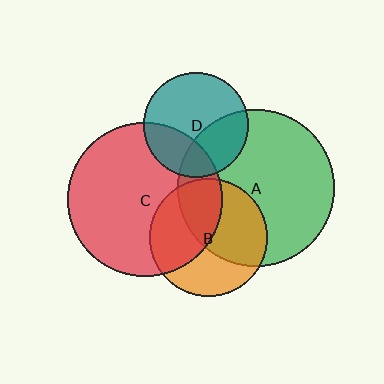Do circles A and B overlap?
Yes.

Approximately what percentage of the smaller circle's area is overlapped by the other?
Approximately 50%.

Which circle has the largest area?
Circle A (green).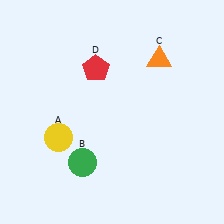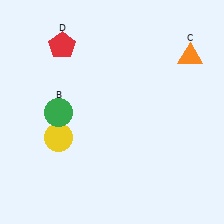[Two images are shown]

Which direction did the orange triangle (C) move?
The orange triangle (C) moved right.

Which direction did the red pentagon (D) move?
The red pentagon (D) moved left.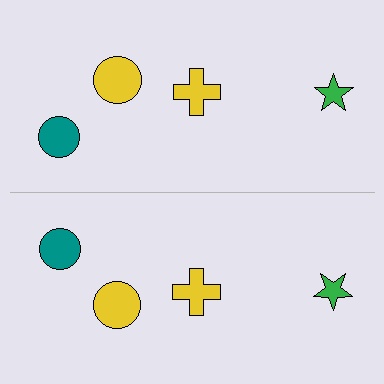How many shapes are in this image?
There are 8 shapes in this image.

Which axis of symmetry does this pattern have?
The pattern has a horizontal axis of symmetry running through the center of the image.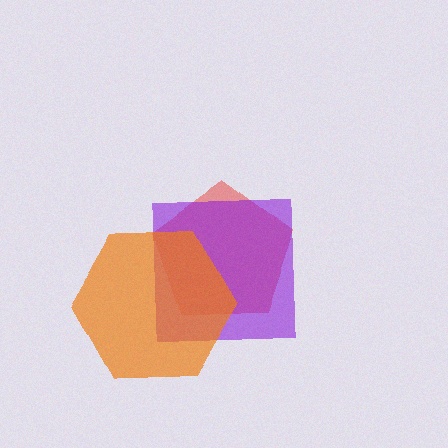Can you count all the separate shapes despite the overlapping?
Yes, there are 3 separate shapes.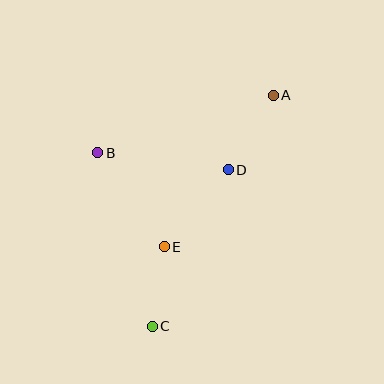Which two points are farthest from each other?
Points A and C are farthest from each other.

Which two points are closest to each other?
Points C and E are closest to each other.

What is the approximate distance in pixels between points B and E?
The distance between B and E is approximately 115 pixels.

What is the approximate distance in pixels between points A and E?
The distance between A and E is approximately 187 pixels.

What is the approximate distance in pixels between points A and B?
The distance between A and B is approximately 185 pixels.